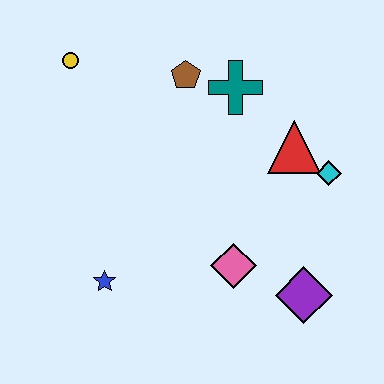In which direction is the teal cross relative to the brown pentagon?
The teal cross is to the right of the brown pentagon.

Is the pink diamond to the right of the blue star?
Yes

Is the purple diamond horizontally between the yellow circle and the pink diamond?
No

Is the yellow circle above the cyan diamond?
Yes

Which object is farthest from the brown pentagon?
The purple diamond is farthest from the brown pentagon.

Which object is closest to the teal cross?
The brown pentagon is closest to the teal cross.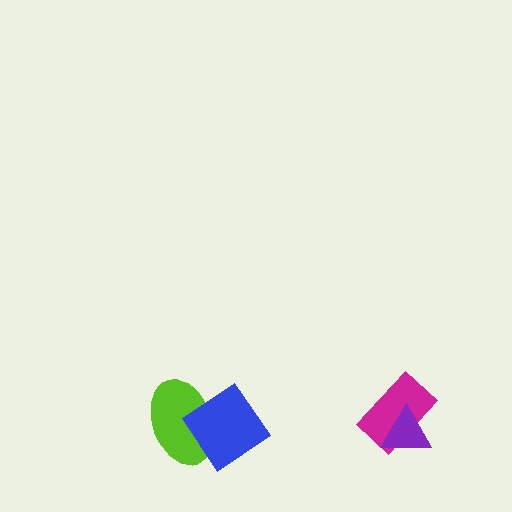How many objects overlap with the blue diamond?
1 object overlaps with the blue diamond.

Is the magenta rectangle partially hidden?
Yes, it is partially covered by another shape.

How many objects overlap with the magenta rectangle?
1 object overlaps with the magenta rectangle.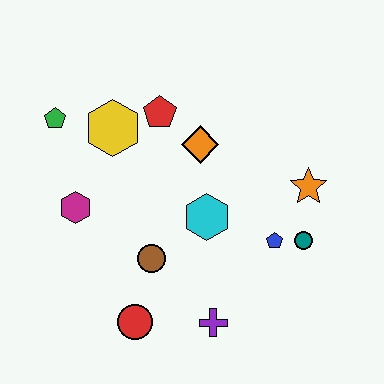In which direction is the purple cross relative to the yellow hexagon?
The purple cross is below the yellow hexagon.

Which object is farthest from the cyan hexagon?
The green pentagon is farthest from the cyan hexagon.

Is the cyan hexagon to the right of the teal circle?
No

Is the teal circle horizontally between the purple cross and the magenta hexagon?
No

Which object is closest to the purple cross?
The red circle is closest to the purple cross.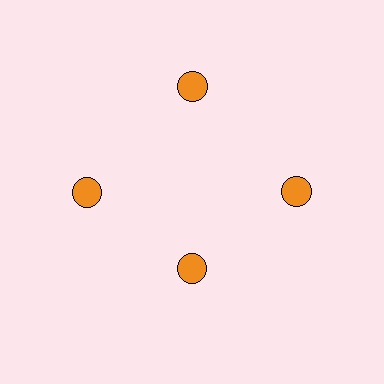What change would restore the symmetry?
The symmetry would be restored by moving it outward, back onto the ring so that all 4 circles sit at equal angles and equal distance from the center.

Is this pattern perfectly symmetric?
No. The 4 orange circles are arranged in a ring, but one element near the 6 o'clock position is pulled inward toward the center, breaking the 4-fold rotational symmetry.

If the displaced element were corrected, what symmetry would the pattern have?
It would have 4-fold rotational symmetry — the pattern would map onto itself every 90 degrees.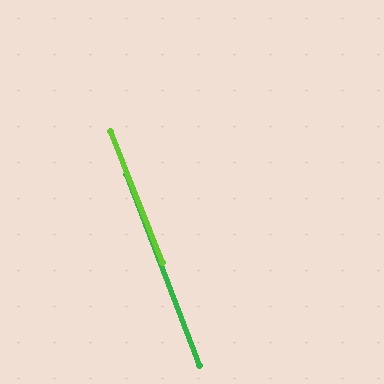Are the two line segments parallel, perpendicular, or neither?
Parallel — their directions differ by only 0.7°.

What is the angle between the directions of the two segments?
Approximately 1 degree.